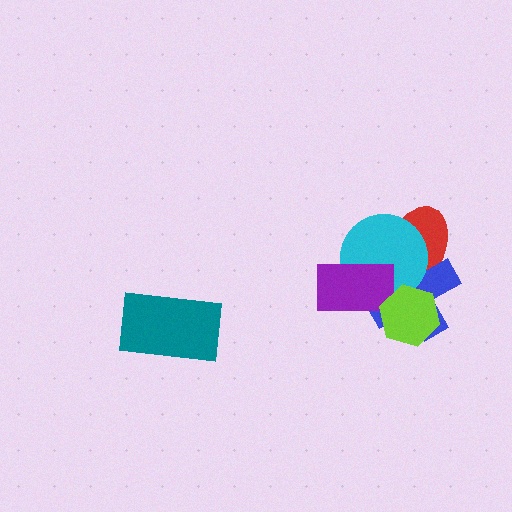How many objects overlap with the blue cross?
4 objects overlap with the blue cross.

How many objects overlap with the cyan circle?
4 objects overlap with the cyan circle.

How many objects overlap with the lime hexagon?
4 objects overlap with the lime hexagon.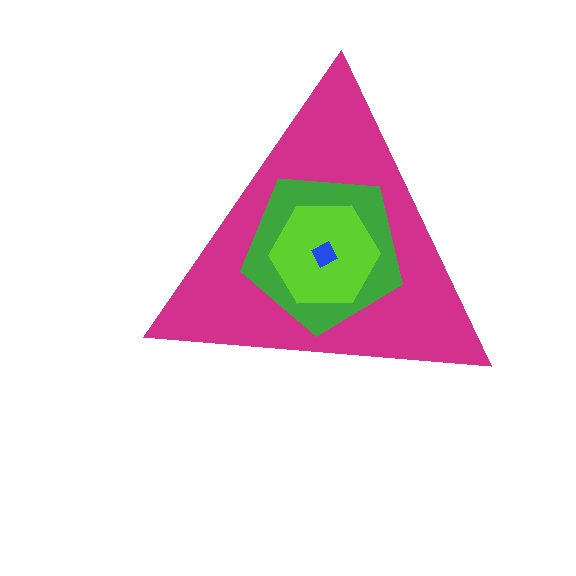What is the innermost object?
The blue diamond.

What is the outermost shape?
The magenta triangle.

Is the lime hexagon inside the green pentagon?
Yes.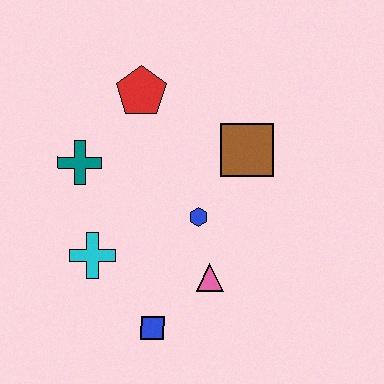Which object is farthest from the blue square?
The red pentagon is farthest from the blue square.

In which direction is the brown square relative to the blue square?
The brown square is above the blue square.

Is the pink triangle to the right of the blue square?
Yes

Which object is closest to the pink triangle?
The blue hexagon is closest to the pink triangle.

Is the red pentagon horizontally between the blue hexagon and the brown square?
No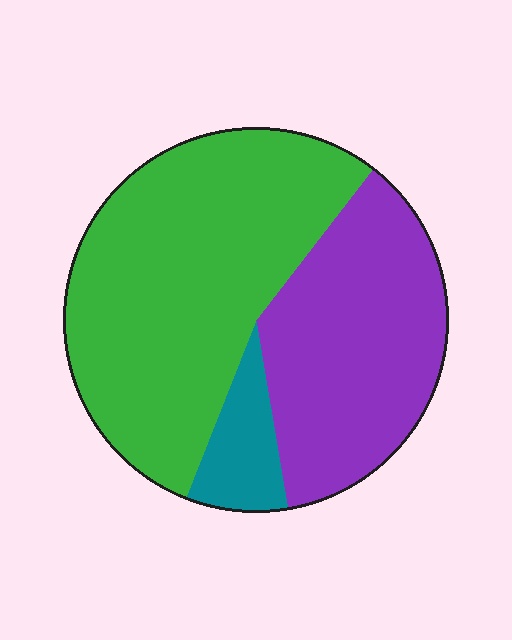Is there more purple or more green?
Green.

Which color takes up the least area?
Teal, at roughly 10%.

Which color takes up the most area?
Green, at roughly 55%.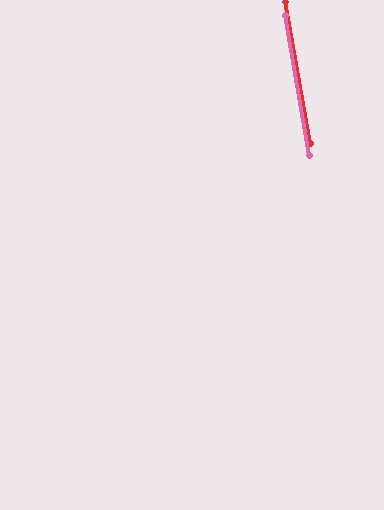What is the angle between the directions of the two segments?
Approximately 1 degree.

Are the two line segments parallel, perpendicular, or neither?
Parallel — their directions differ by only 0.5°.